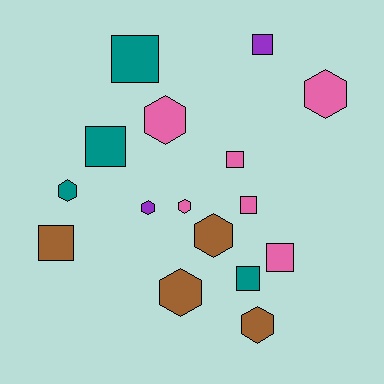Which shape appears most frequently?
Hexagon, with 8 objects.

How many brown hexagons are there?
There are 3 brown hexagons.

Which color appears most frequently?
Pink, with 6 objects.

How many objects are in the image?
There are 16 objects.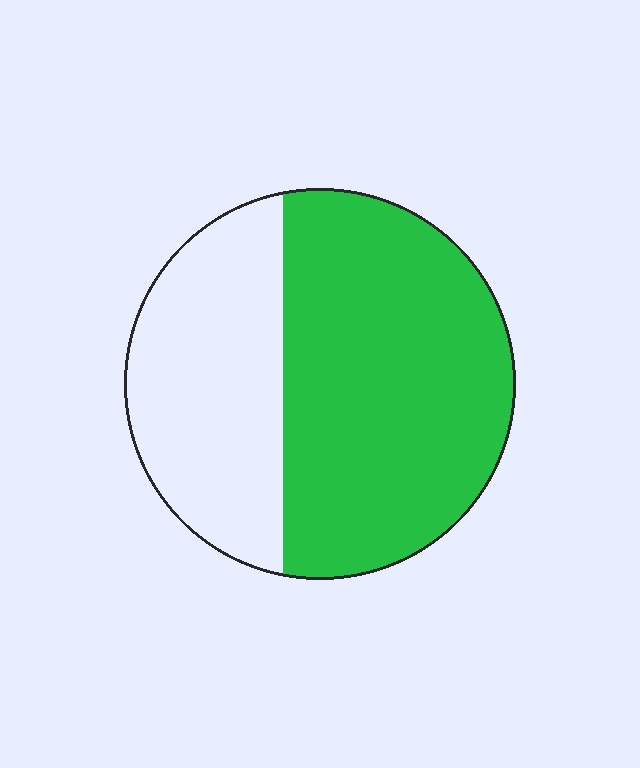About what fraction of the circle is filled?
About five eighths (5/8).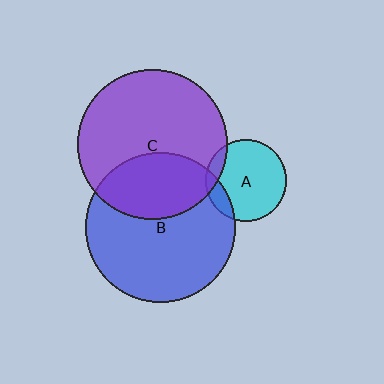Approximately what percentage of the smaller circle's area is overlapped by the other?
Approximately 15%.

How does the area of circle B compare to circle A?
Approximately 3.4 times.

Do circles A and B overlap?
Yes.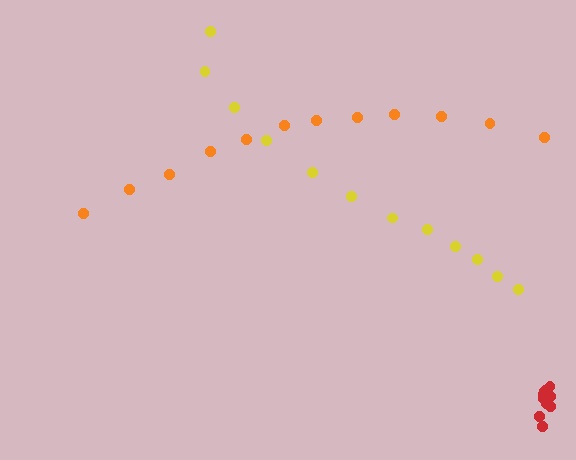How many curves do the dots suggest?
There are 3 distinct paths.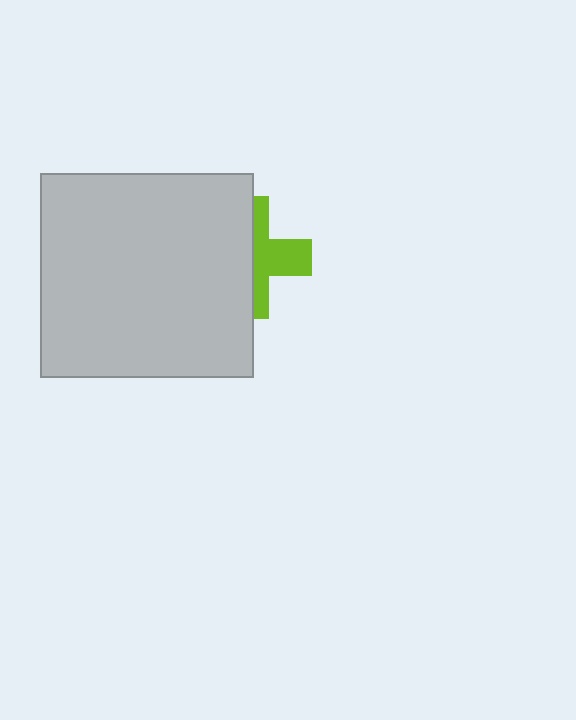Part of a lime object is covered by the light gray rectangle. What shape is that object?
It is a cross.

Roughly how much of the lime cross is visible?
About half of it is visible (roughly 45%).